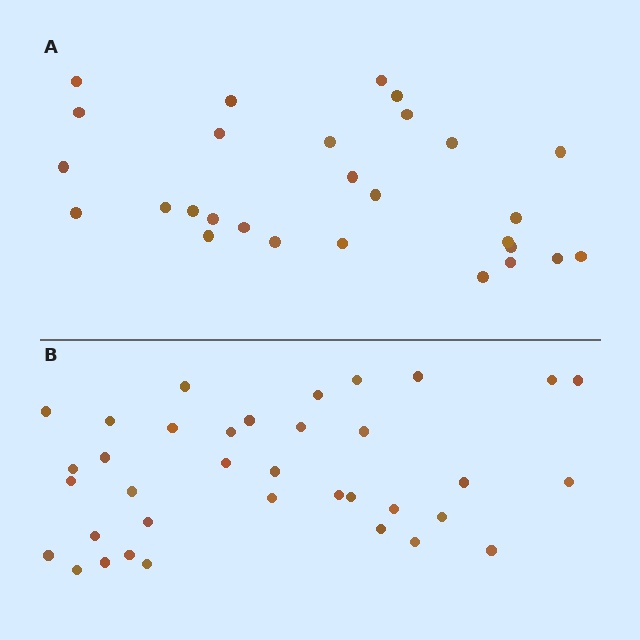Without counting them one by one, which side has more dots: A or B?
Region B (the bottom region) has more dots.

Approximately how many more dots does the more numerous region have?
Region B has roughly 8 or so more dots than region A.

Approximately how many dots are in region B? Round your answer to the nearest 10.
About 40 dots. (The exact count is 36, which rounds to 40.)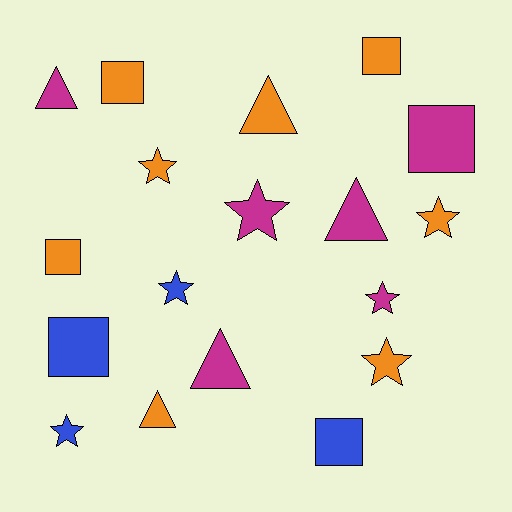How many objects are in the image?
There are 18 objects.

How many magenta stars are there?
There are 2 magenta stars.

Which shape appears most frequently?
Star, with 7 objects.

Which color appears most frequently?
Orange, with 8 objects.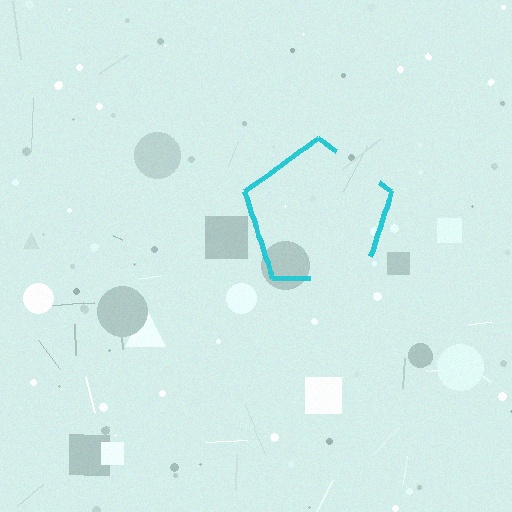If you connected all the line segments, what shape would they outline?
They would outline a pentagon.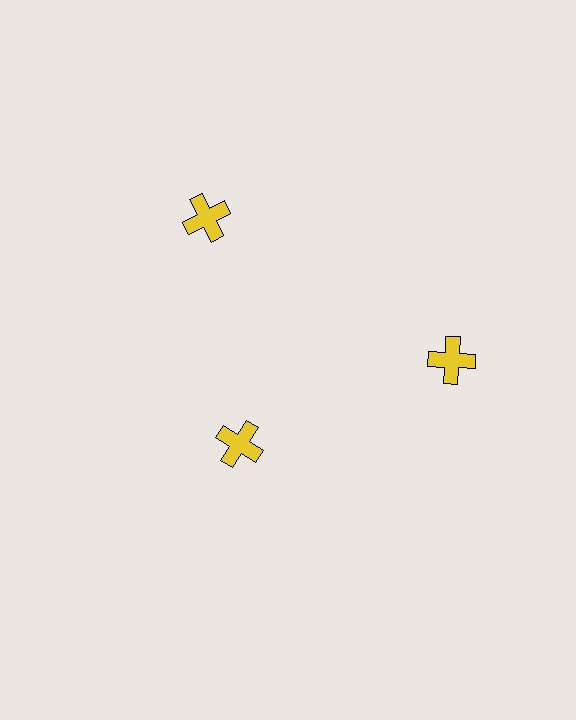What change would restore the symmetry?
The symmetry would be restored by moving it outward, back onto the ring so that all 3 crosses sit at equal angles and equal distance from the center.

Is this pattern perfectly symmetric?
No. The 3 yellow crosses are arranged in a ring, but one element near the 7 o'clock position is pulled inward toward the center, breaking the 3-fold rotational symmetry.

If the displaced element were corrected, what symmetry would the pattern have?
It would have 3-fold rotational symmetry — the pattern would map onto itself every 120 degrees.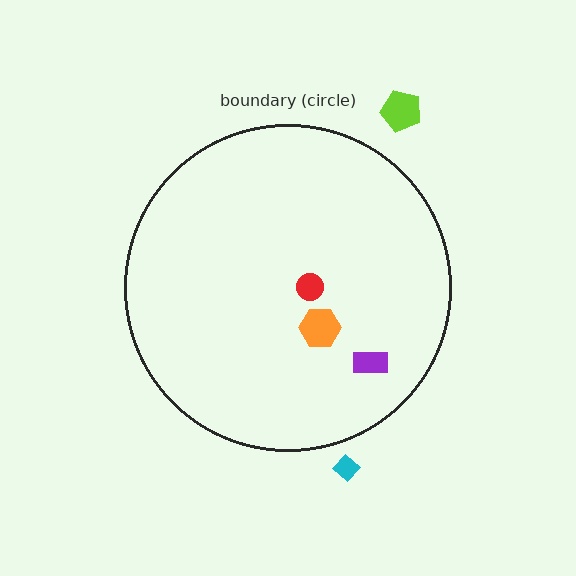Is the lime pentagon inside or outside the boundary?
Outside.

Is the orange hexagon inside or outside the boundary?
Inside.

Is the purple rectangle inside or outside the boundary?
Inside.